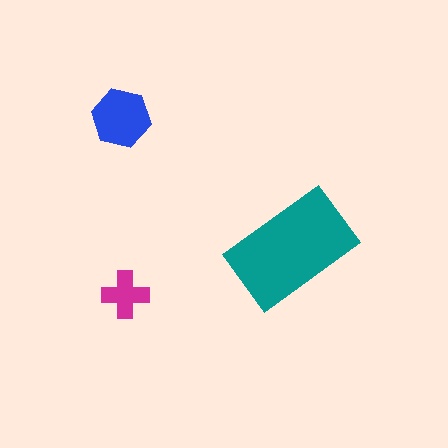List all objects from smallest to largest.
The magenta cross, the blue hexagon, the teal rectangle.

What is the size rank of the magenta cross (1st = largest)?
3rd.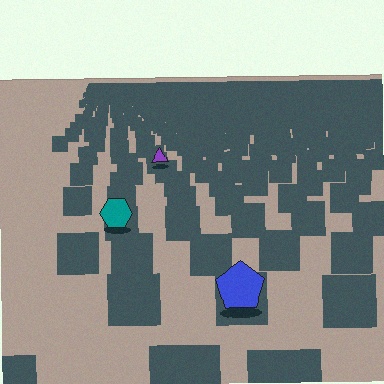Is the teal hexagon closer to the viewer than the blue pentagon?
No. The blue pentagon is closer — you can tell from the texture gradient: the ground texture is coarser near it.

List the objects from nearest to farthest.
From nearest to farthest: the blue pentagon, the teal hexagon, the purple triangle.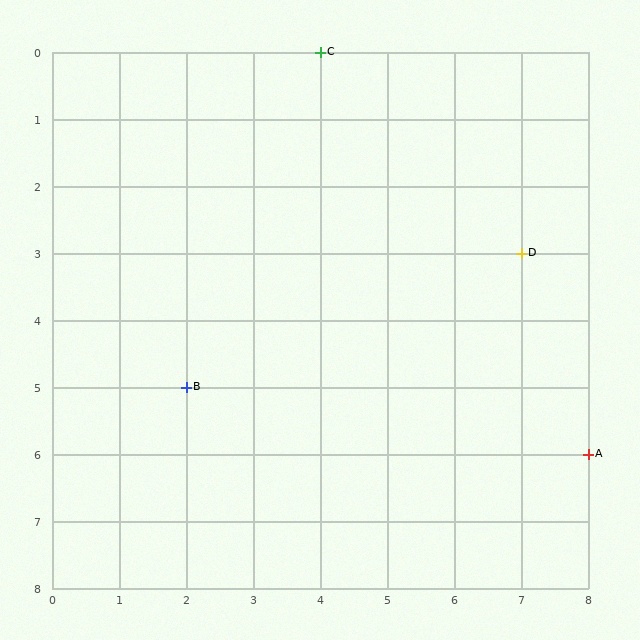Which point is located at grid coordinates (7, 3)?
Point D is at (7, 3).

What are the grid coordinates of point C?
Point C is at grid coordinates (4, 0).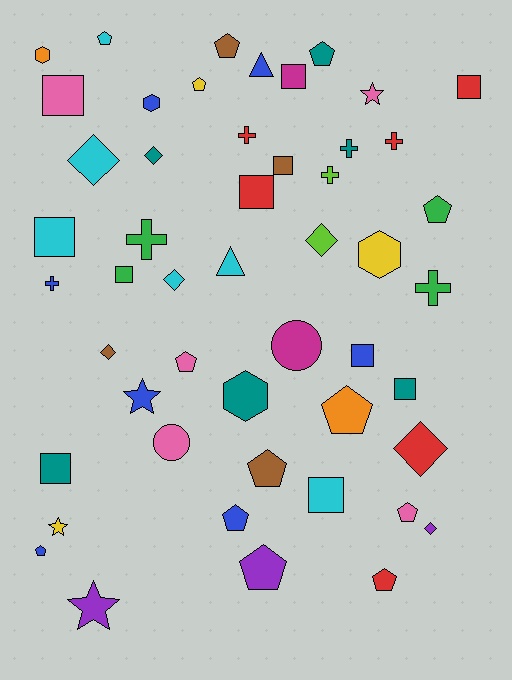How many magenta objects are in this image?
There are 2 magenta objects.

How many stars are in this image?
There are 4 stars.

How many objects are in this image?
There are 50 objects.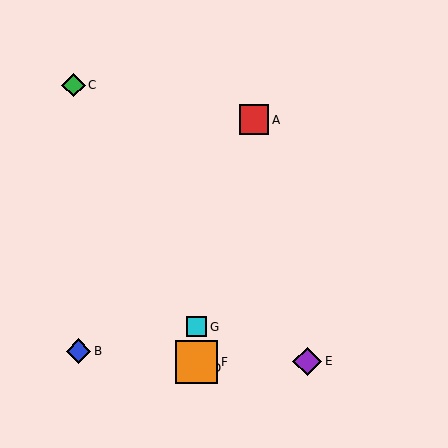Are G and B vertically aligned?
No, G is at x≈197 and B is at x≈79.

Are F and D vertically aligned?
Yes, both are at x≈197.